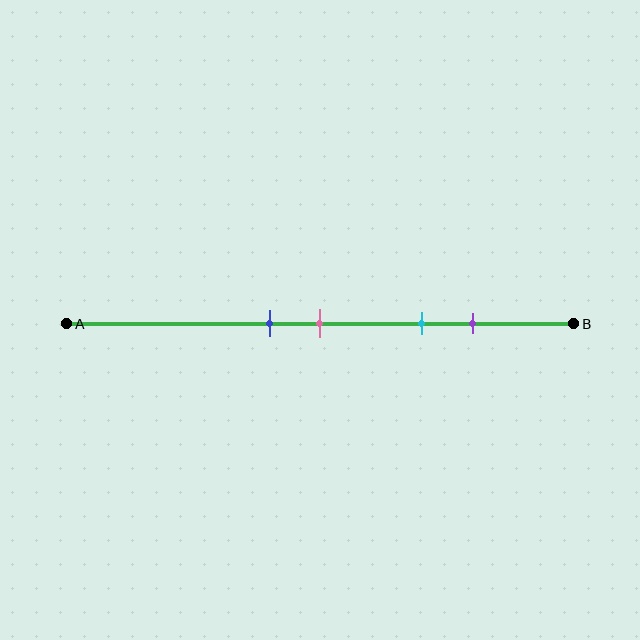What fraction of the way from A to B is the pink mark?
The pink mark is approximately 50% (0.5) of the way from A to B.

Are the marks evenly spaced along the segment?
No, the marks are not evenly spaced.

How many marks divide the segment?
There are 4 marks dividing the segment.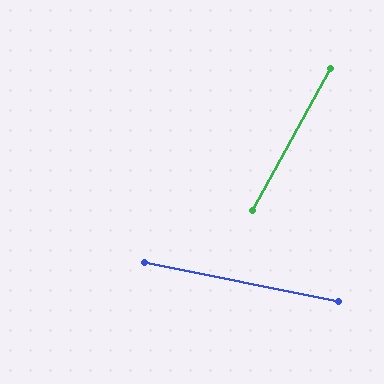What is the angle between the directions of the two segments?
Approximately 73 degrees.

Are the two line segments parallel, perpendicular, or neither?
Neither parallel nor perpendicular — they differ by about 73°.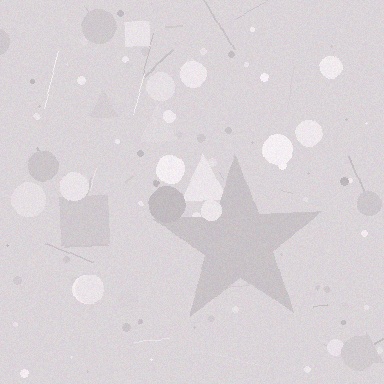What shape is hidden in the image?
A star is hidden in the image.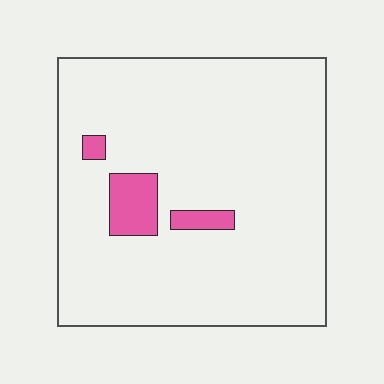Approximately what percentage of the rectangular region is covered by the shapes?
Approximately 5%.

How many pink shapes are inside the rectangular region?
3.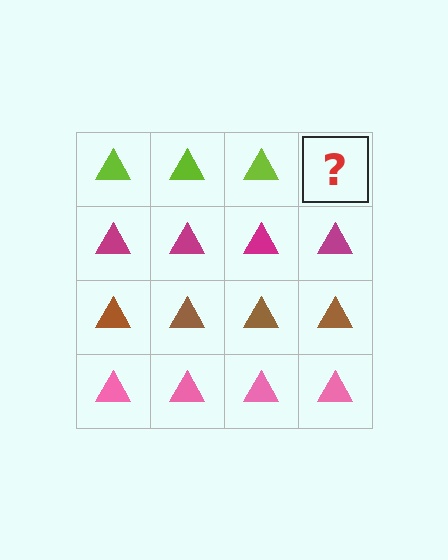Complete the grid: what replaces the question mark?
The question mark should be replaced with a lime triangle.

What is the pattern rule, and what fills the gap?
The rule is that each row has a consistent color. The gap should be filled with a lime triangle.